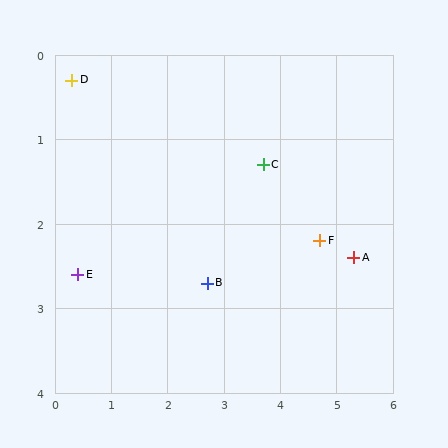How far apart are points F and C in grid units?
Points F and C are about 1.3 grid units apart.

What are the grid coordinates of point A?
Point A is at approximately (5.3, 2.4).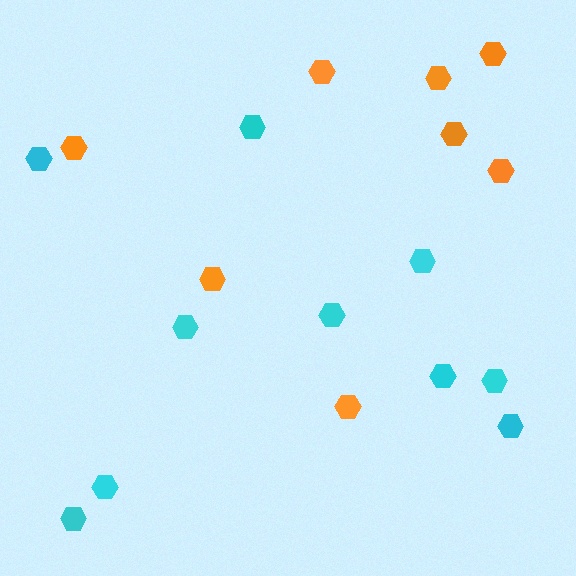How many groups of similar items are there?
There are 2 groups: one group of orange hexagons (8) and one group of cyan hexagons (10).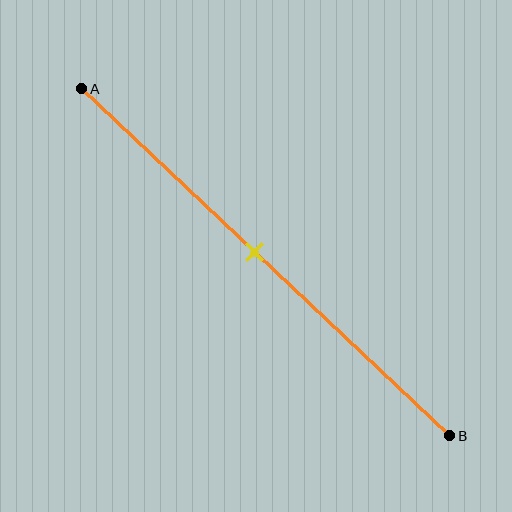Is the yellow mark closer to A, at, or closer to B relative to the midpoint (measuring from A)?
The yellow mark is approximately at the midpoint of segment AB.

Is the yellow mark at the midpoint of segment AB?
Yes, the mark is approximately at the midpoint.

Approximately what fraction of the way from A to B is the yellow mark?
The yellow mark is approximately 45% of the way from A to B.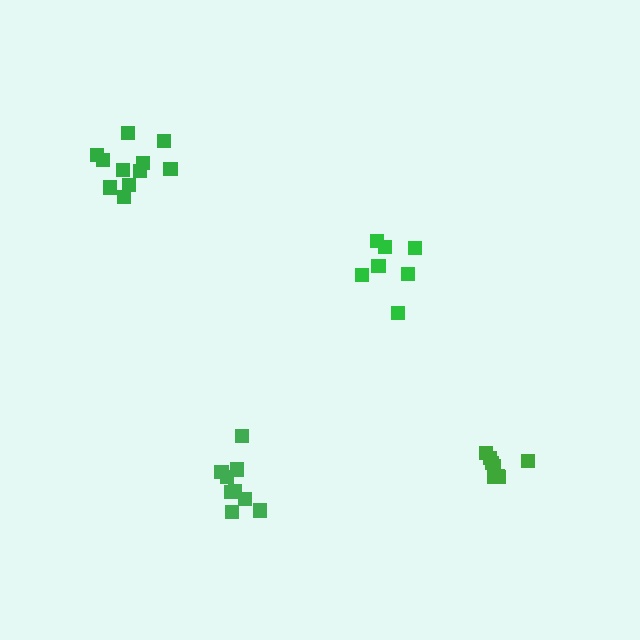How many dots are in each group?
Group 1: 11 dots, Group 2: 9 dots, Group 3: 7 dots, Group 4: 8 dots (35 total).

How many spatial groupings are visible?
There are 4 spatial groupings.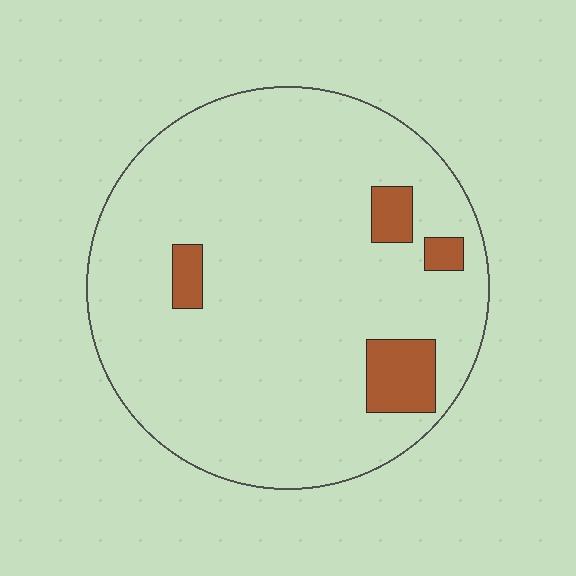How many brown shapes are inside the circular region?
4.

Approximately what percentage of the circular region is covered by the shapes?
Approximately 10%.